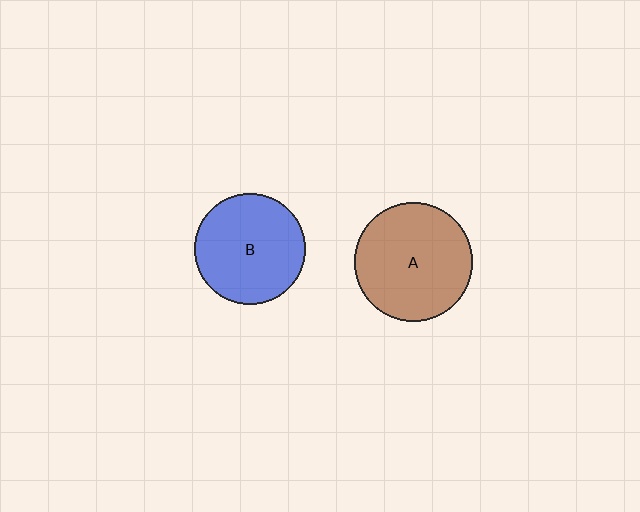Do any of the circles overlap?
No, none of the circles overlap.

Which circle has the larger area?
Circle A (brown).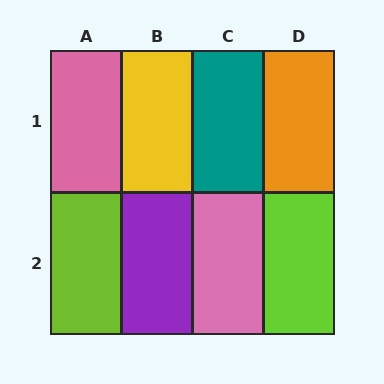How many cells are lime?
2 cells are lime.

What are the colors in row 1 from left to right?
Pink, yellow, teal, orange.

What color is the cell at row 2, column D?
Lime.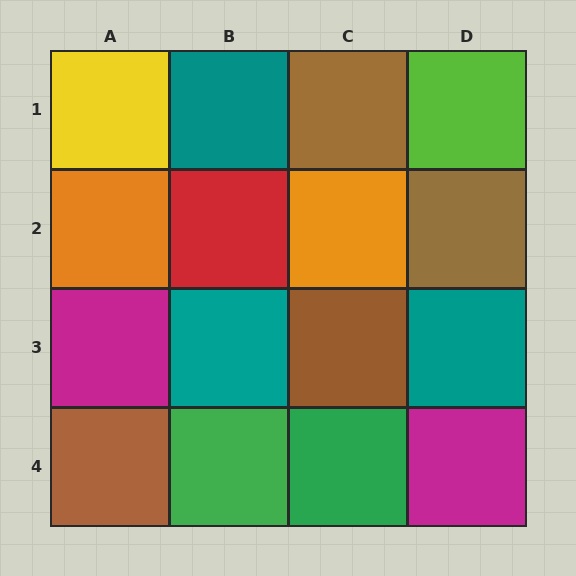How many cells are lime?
1 cell is lime.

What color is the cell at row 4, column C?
Green.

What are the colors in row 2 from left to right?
Orange, red, orange, brown.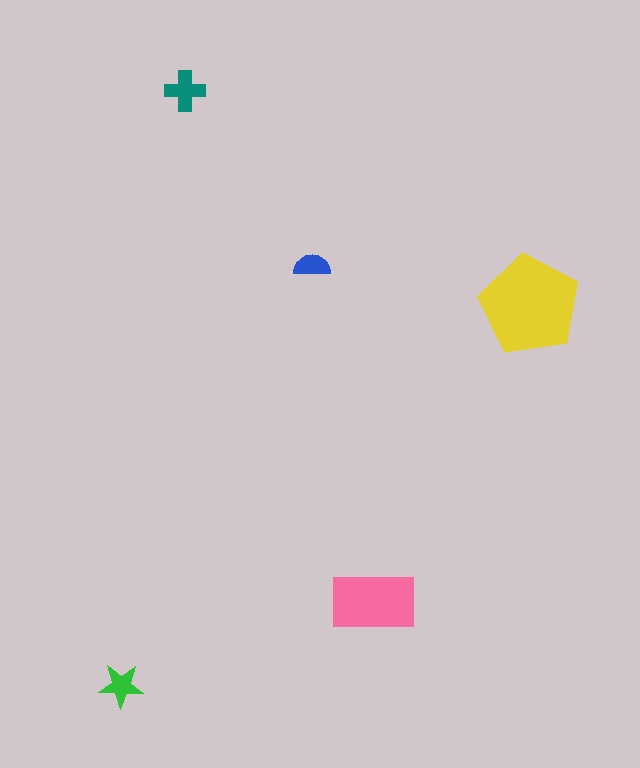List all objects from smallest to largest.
The blue semicircle, the green star, the teal cross, the pink rectangle, the yellow pentagon.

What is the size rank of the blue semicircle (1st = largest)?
5th.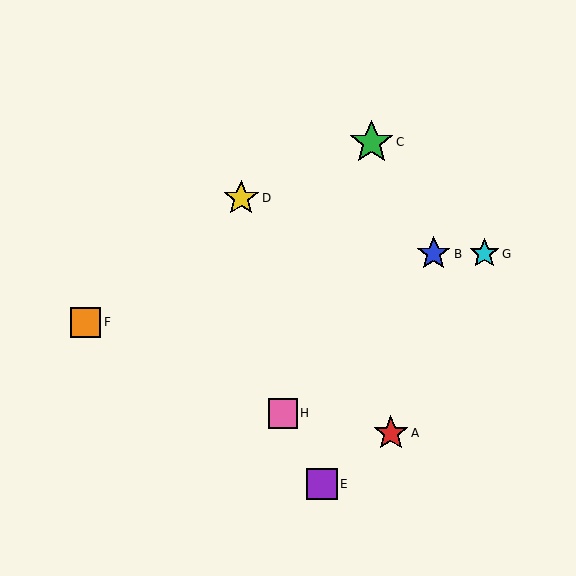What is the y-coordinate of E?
Object E is at y≈484.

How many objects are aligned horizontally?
2 objects (B, G) are aligned horizontally.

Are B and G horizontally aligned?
Yes, both are at y≈254.